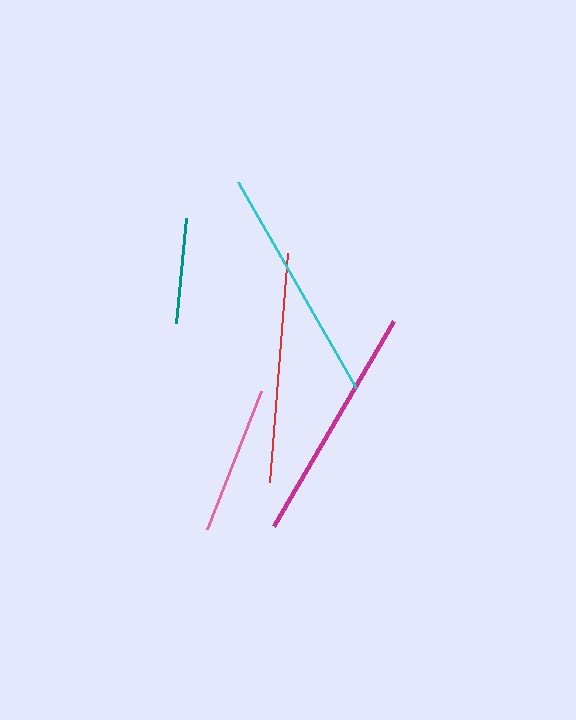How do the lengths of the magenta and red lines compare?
The magenta and red lines are approximately the same length.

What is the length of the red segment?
The red segment is approximately 230 pixels long.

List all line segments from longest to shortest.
From longest to shortest: magenta, cyan, red, pink, teal.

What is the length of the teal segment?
The teal segment is approximately 105 pixels long.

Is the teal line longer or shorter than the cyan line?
The cyan line is longer than the teal line.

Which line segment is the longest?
The magenta line is the longest at approximately 237 pixels.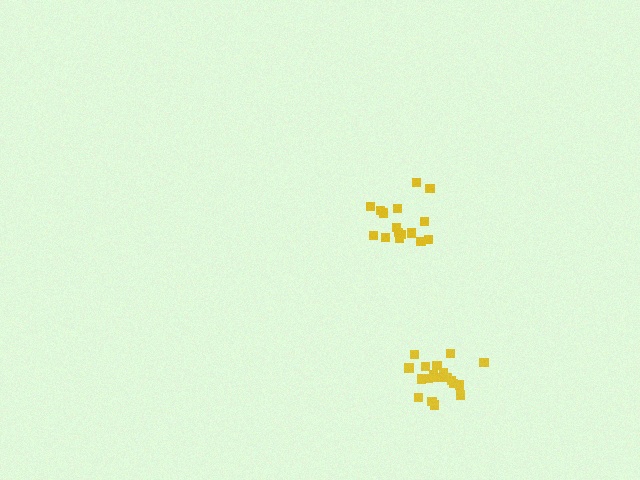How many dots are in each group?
Group 1: 17 dots, Group 2: 20 dots (37 total).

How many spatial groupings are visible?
There are 2 spatial groupings.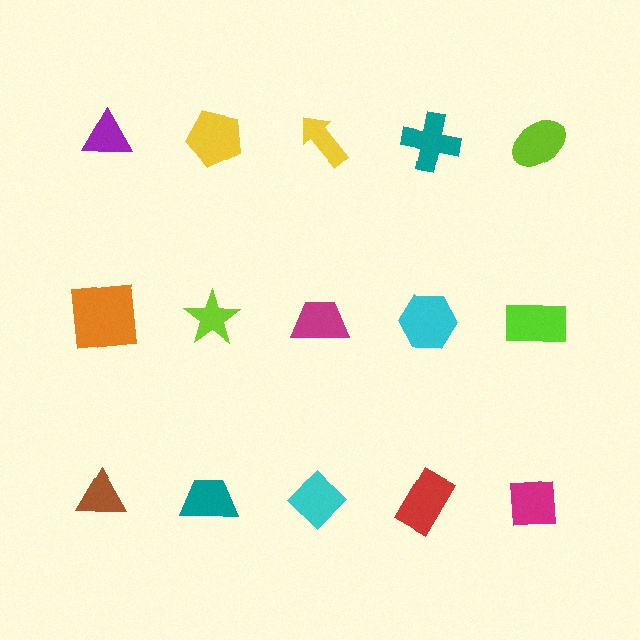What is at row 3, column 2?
A teal trapezoid.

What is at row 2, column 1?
An orange square.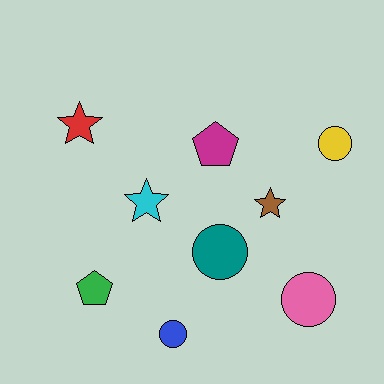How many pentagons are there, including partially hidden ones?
There are 2 pentagons.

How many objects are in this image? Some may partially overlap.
There are 9 objects.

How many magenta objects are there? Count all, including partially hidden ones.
There is 1 magenta object.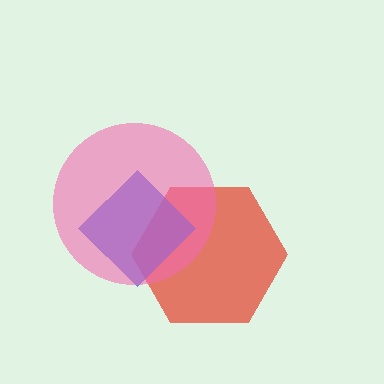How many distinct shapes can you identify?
There are 3 distinct shapes: a red hexagon, a blue diamond, a pink circle.